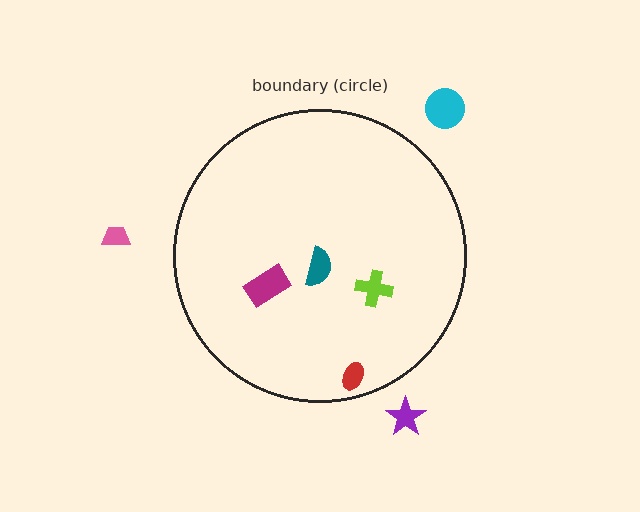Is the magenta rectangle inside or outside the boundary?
Inside.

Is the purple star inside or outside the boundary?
Outside.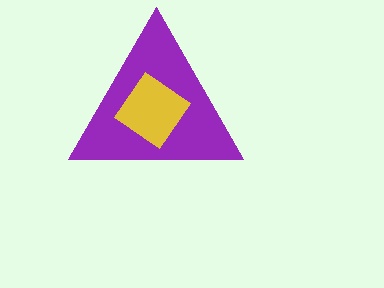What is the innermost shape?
The yellow diamond.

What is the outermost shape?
The purple triangle.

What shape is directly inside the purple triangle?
The yellow diamond.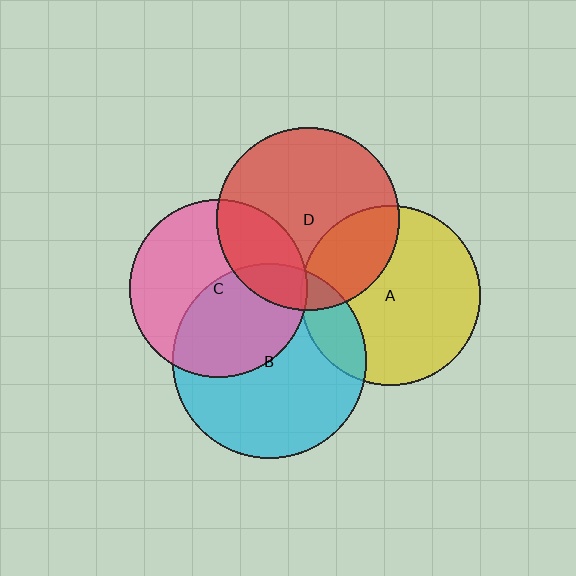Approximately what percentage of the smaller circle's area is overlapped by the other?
Approximately 45%.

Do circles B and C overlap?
Yes.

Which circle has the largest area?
Circle B (cyan).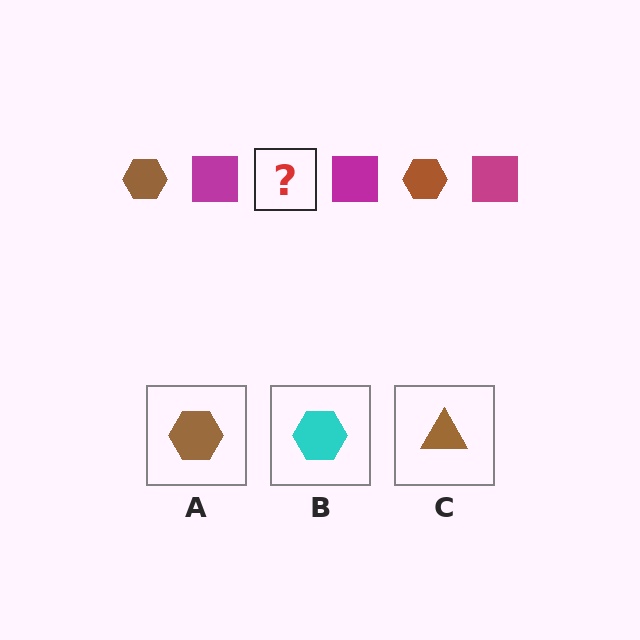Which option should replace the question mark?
Option A.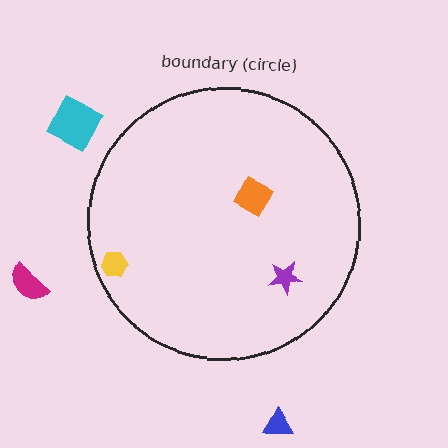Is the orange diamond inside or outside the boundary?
Inside.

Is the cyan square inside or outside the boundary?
Outside.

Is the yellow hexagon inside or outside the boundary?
Inside.